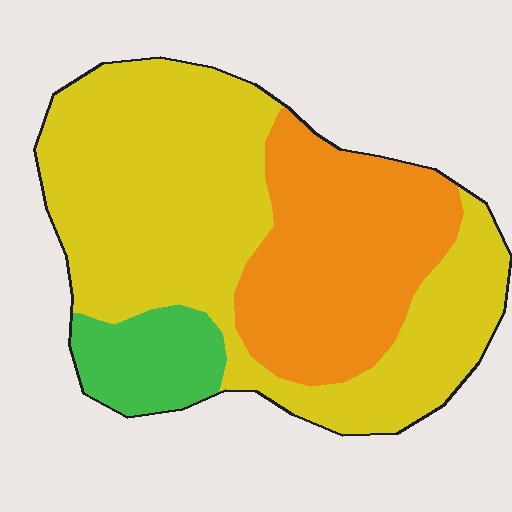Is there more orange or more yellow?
Yellow.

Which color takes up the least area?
Green, at roughly 10%.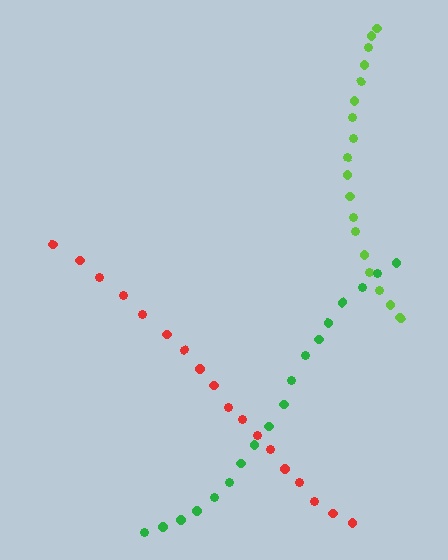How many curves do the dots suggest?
There are 3 distinct paths.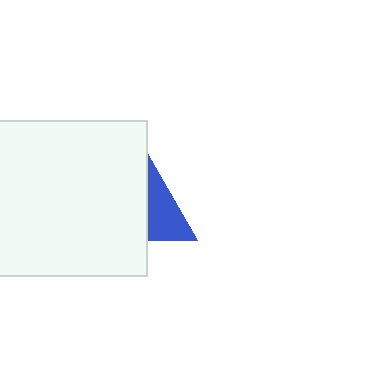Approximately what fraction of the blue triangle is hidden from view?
Roughly 66% of the blue triangle is hidden behind the white square.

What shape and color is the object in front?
The object in front is a white square.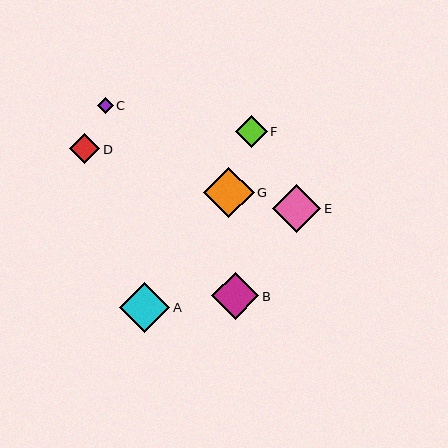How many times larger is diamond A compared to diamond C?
Diamond A is approximately 3.2 times the size of diamond C.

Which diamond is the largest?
Diamond G is the largest with a size of approximately 51 pixels.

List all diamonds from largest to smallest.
From largest to smallest: G, A, E, B, F, D, C.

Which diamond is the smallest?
Diamond C is the smallest with a size of approximately 15 pixels.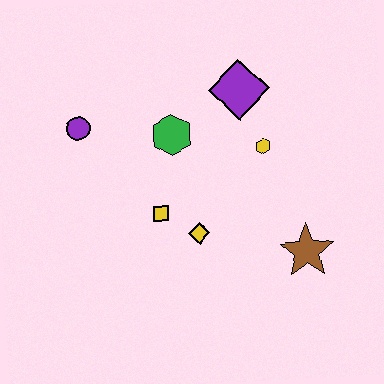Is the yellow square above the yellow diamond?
Yes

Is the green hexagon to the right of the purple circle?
Yes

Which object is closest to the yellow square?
The yellow diamond is closest to the yellow square.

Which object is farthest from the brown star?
The purple circle is farthest from the brown star.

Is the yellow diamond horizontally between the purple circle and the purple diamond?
Yes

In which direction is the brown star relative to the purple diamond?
The brown star is below the purple diamond.